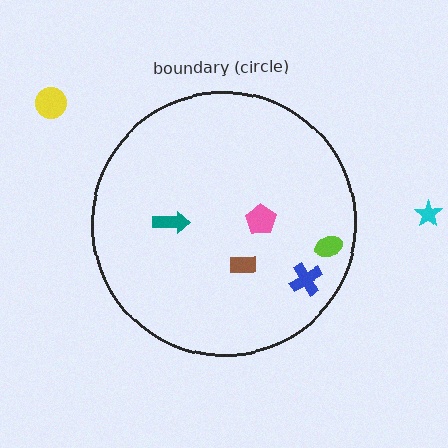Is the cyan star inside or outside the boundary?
Outside.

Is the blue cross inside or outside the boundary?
Inside.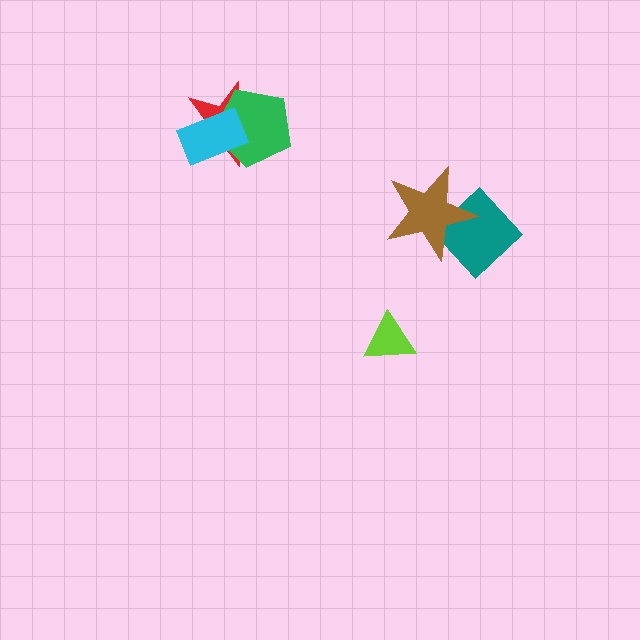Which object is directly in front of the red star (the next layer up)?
The green pentagon is directly in front of the red star.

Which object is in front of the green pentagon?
The cyan rectangle is in front of the green pentagon.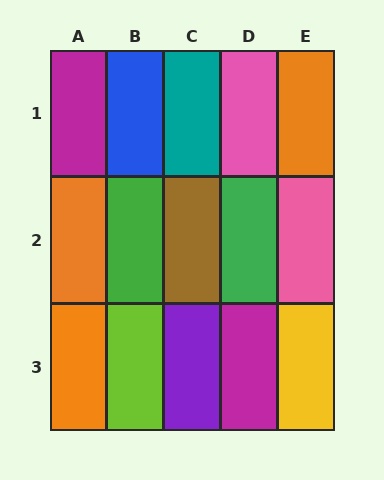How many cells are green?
2 cells are green.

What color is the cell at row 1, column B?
Blue.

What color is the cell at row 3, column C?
Purple.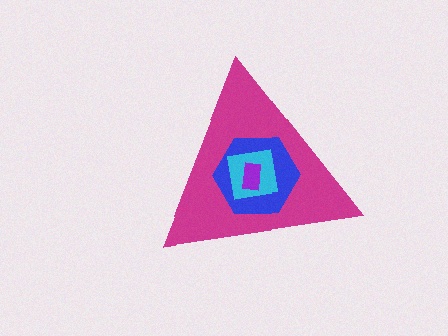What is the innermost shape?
The purple rectangle.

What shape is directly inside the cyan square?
The purple rectangle.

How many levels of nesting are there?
4.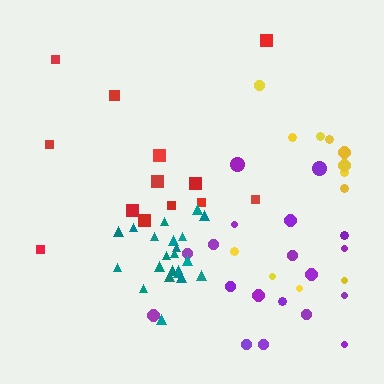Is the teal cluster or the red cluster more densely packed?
Teal.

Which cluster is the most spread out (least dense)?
Yellow.